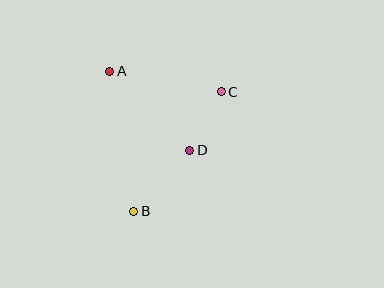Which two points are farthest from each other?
Points B and C are farthest from each other.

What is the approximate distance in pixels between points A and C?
The distance between A and C is approximately 113 pixels.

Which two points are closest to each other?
Points C and D are closest to each other.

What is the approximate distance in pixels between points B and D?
The distance between B and D is approximately 83 pixels.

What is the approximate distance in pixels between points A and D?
The distance between A and D is approximately 113 pixels.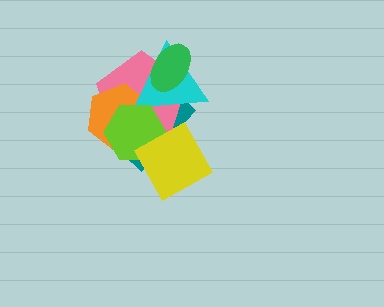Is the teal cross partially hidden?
Yes, it is partially covered by another shape.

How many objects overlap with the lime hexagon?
5 objects overlap with the lime hexagon.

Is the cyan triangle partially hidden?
Yes, it is partially covered by another shape.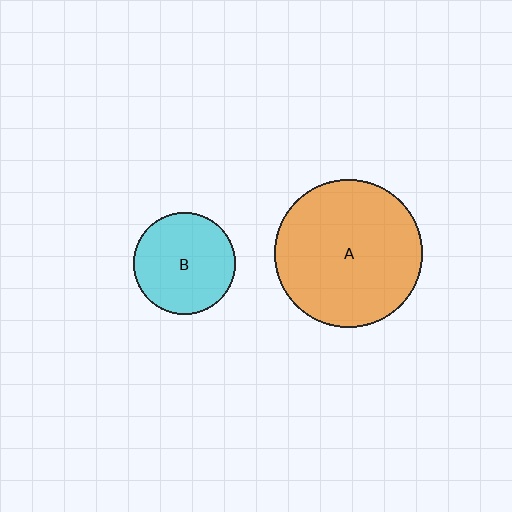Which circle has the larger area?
Circle A (orange).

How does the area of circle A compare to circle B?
Approximately 2.1 times.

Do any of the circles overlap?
No, none of the circles overlap.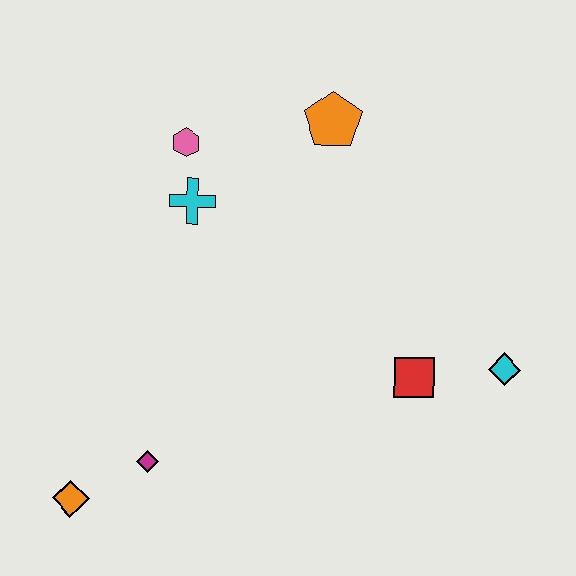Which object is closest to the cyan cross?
The pink hexagon is closest to the cyan cross.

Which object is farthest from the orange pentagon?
The orange diamond is farthest from the orange pentagon.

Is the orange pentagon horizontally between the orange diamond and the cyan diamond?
Yes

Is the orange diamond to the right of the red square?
No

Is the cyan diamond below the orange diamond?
No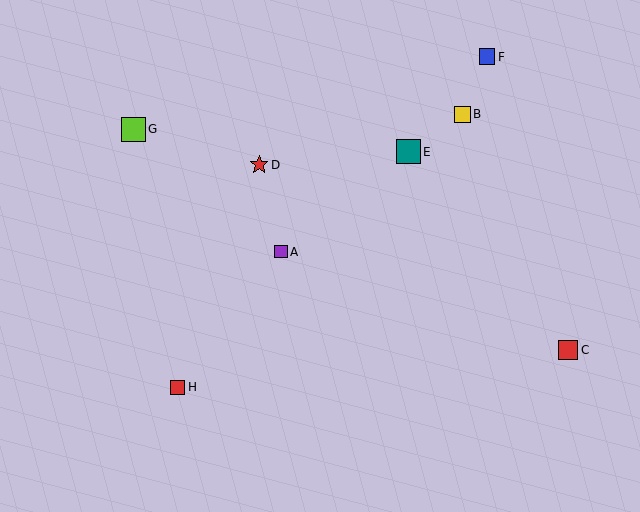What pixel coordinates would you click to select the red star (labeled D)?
Click at (259, 165) to select the red star D.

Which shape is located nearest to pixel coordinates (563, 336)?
The red square (labeled C) at (568, 350) is nearest to that location.